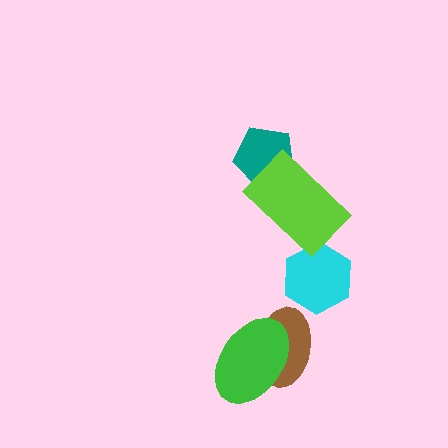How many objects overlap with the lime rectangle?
1 object overlaps with the lime rectangle.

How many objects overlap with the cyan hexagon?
0 objects overlap with the cyan hexagon.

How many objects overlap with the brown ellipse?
1 object overlaps with the brown ellipse.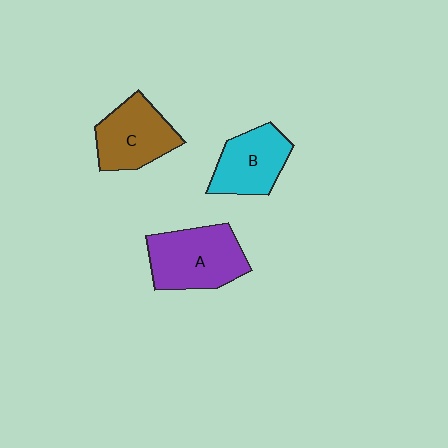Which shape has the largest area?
Shape A (purple).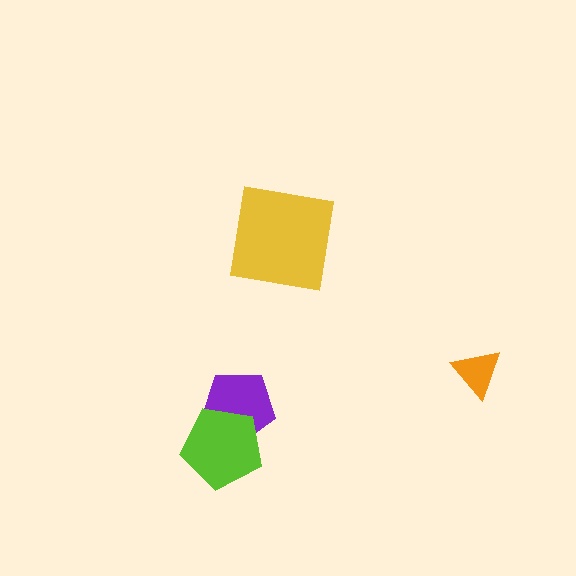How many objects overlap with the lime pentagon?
1 object overlaps with the lime pentagon.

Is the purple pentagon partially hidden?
Yes, it is partially covered by another shape.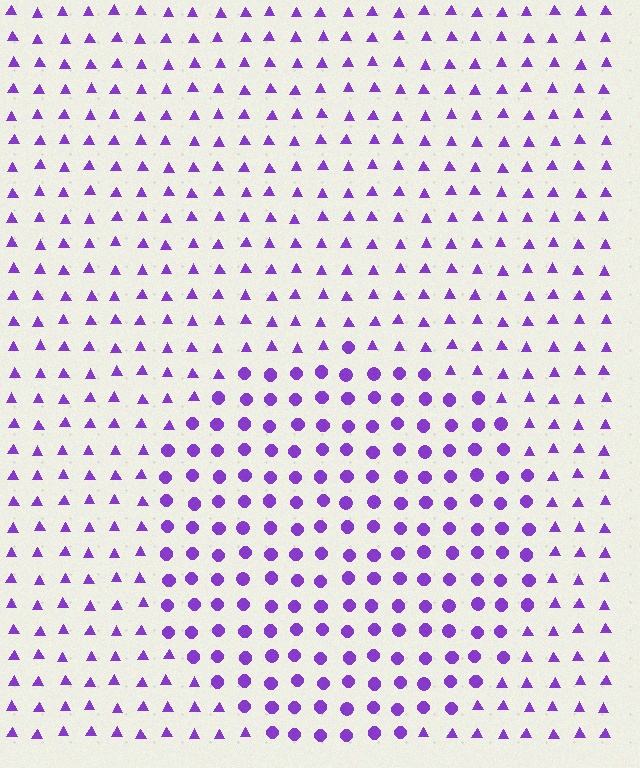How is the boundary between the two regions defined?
The boundary is defined by a change in element shape: circles inside vs. triangles outside. All elements share the same color and spacing.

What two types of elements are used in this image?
The image uses circles inside the circle region and triangles outside it.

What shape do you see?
I see a circle.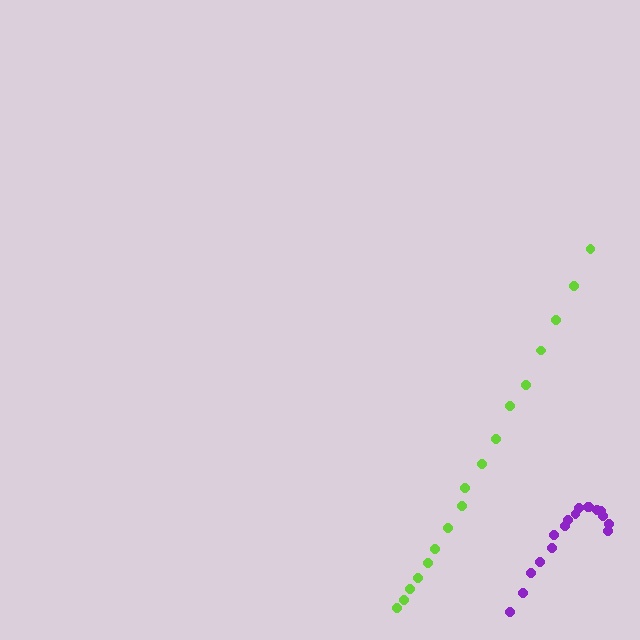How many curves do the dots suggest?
There are 2 distinct paths.